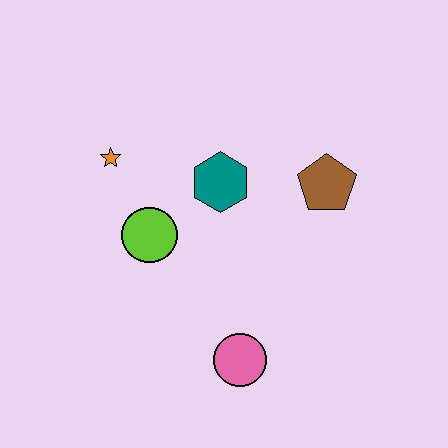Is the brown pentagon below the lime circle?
No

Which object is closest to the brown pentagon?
The teal hexagon is closest to the brown pentagon.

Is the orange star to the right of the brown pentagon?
No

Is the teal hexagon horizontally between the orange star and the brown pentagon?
Yes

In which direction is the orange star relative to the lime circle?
The orange star is above the lime circle.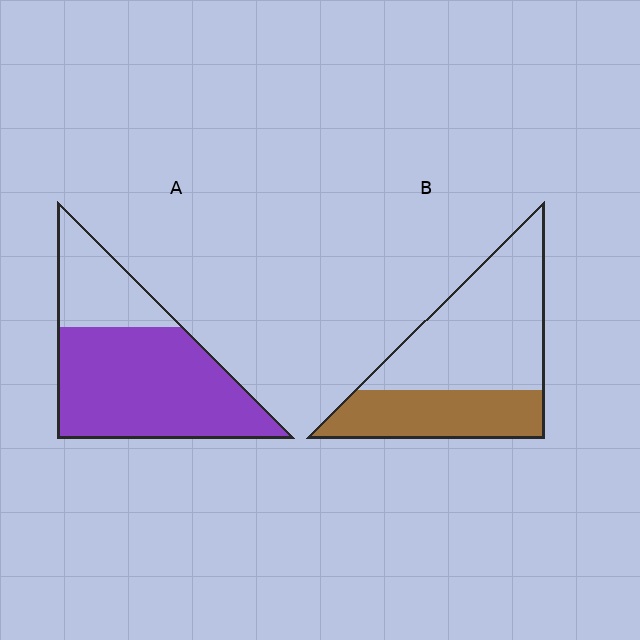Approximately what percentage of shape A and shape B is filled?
A is approximately 70% and B is approximately 35%.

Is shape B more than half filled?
No.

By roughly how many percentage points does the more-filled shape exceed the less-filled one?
By roughly 35 percentage points (A over B).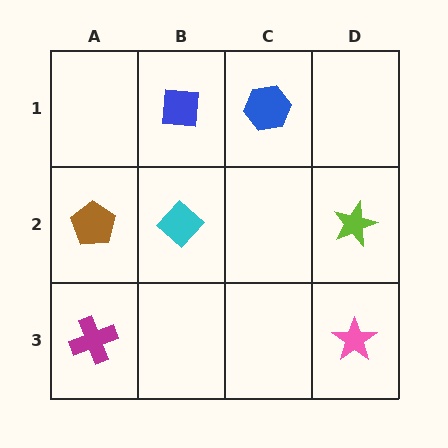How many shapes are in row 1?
2 shapes.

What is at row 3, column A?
A magenta cross.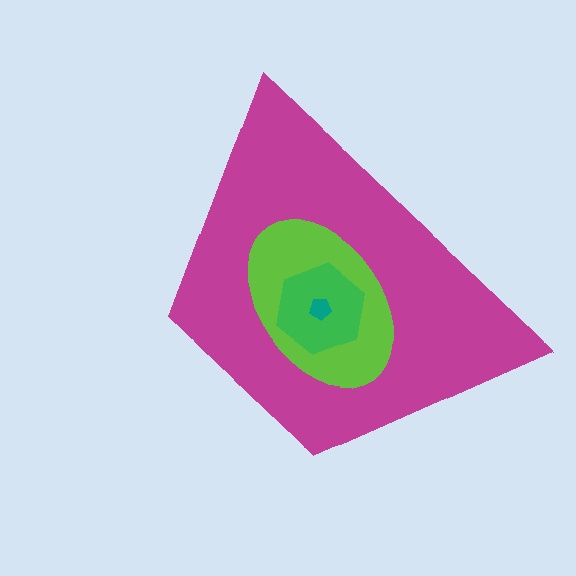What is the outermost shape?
The magenta trapezoid.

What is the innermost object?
The teal pentagon.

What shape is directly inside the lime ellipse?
The green hexagon.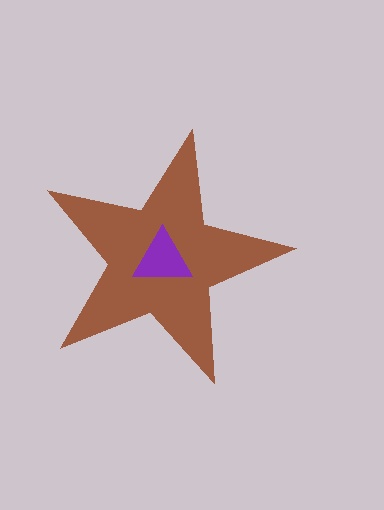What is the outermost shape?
The brown star.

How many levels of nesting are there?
2.